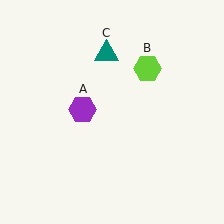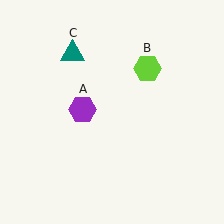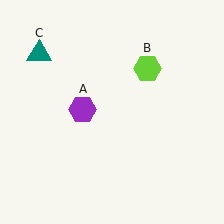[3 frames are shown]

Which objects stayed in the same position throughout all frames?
Purple hexagon (object A) and lime hexagon (object B) remained stationary.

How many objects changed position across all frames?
1 object changed position: teal triangle (object C).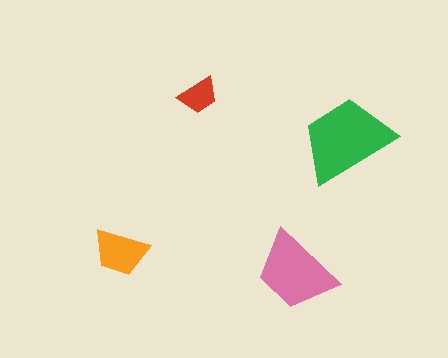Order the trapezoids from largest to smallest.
the green one, the pink one, the orange one, the red one.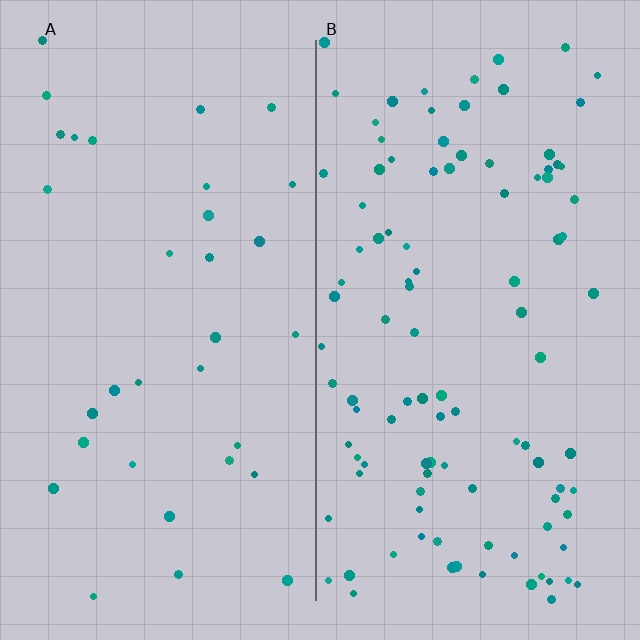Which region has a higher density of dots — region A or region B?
B (the right).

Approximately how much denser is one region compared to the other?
Approximately 3.1× — region B over region A.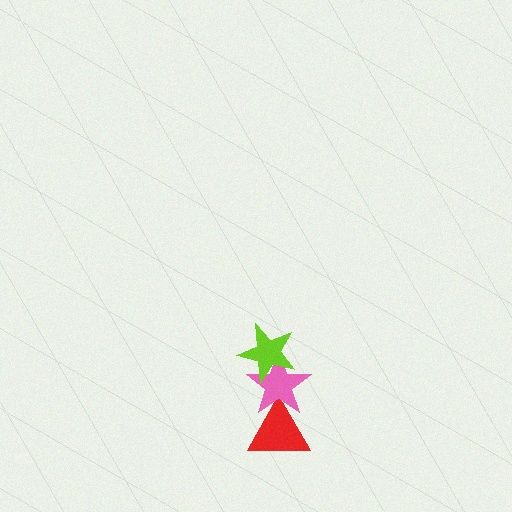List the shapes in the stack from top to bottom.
From top to bottom: the lime star, the pink star, the red triangle.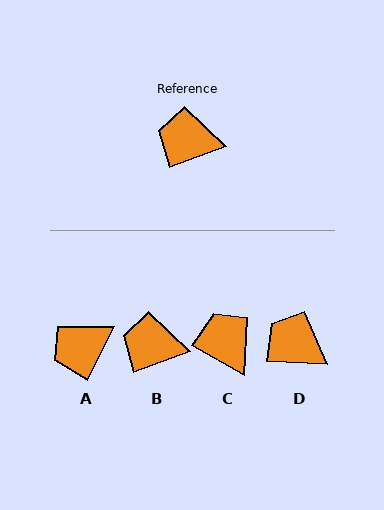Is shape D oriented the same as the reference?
No, it is off by about 23 degrees.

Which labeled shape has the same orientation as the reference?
B.